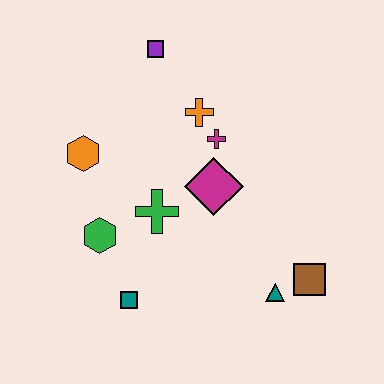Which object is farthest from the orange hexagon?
The brown square is farthest from the orange hexagon.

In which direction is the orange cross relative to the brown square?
The orange cross is above the brown square.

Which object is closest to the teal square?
The green hexagon is closest to the teal square.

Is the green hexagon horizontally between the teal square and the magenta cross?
No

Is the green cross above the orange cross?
No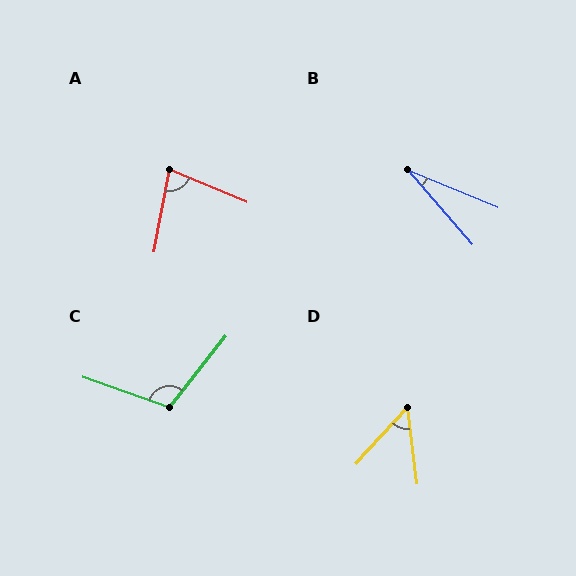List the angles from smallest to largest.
B (27°), D (49°), A (77°), C (109°).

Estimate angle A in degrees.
Approximately 77 degrees.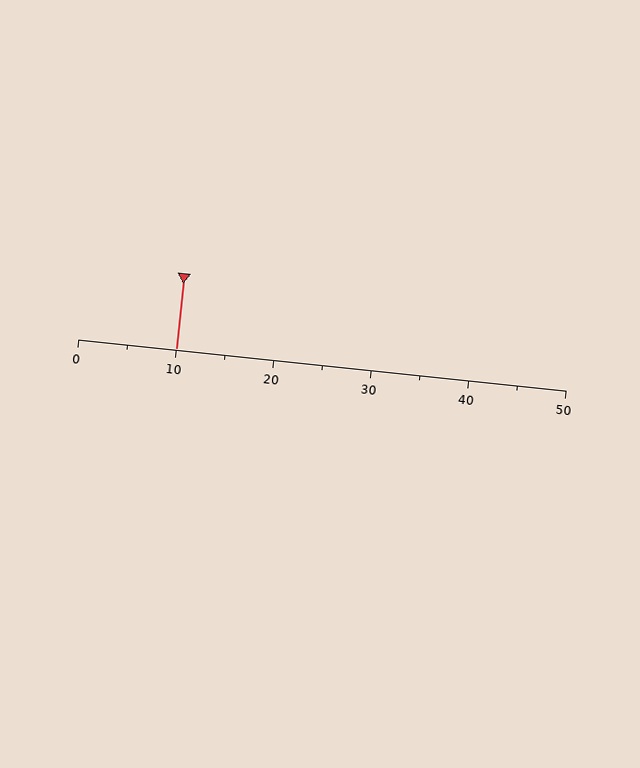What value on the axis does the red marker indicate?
The marker indicates approximately 10.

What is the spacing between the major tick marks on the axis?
The major ticks are spaced 10 apart.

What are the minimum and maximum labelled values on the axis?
The axis runs from 0 to 50.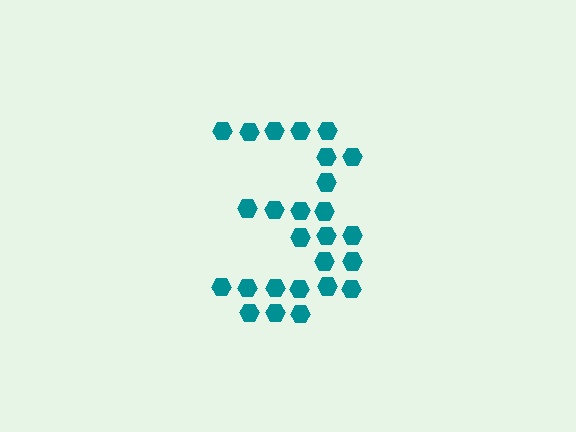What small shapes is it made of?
It is made of small hexagons.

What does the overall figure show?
The overall figure shows the digit 3.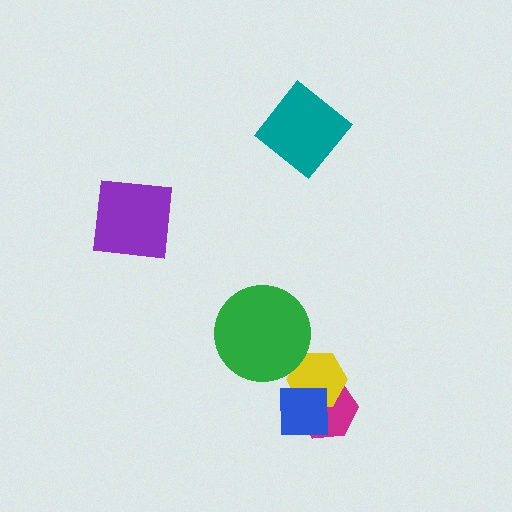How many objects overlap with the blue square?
2 objects overlap with the blue square.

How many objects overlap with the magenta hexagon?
2 objects overlap with the magenta hexagon.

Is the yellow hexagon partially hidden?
Yes, it is partially covered by another shape.